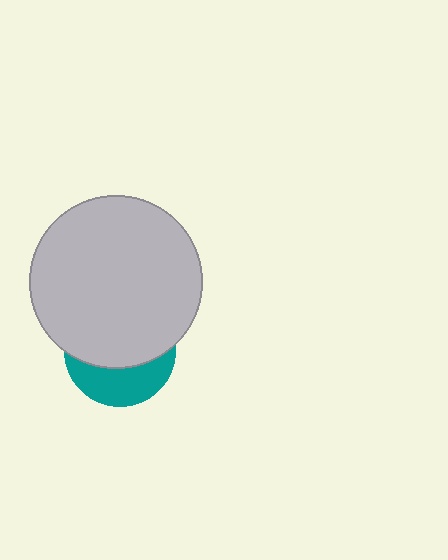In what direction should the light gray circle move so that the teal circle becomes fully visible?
The light gray circle should move up. That is the shortest direction to clear the overlap and leave the teal circle fully visible.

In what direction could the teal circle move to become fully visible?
The teal circle could move down. That would shift it out from behind the light gray circle entirely.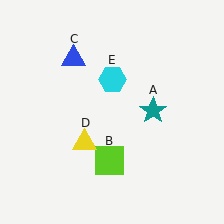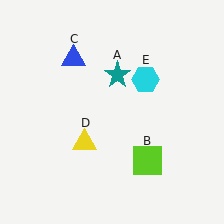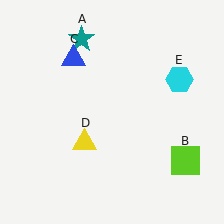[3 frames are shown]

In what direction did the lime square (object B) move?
The lime square (object B) moved right.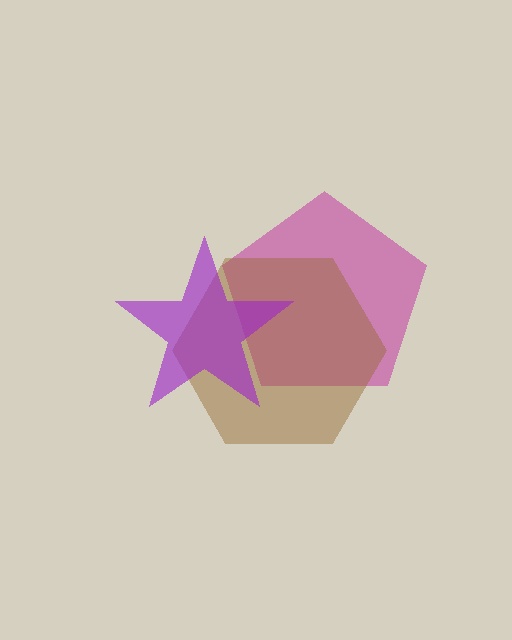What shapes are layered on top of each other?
The layered shapes are: a magenta pentagon, a brown hexagon, a purple star.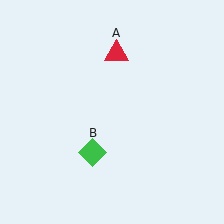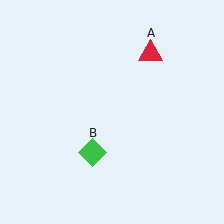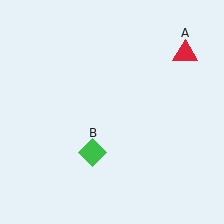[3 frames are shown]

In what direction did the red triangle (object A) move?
The red triangle (object A) moved right.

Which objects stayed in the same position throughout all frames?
Green diamond (object B) remained stationary.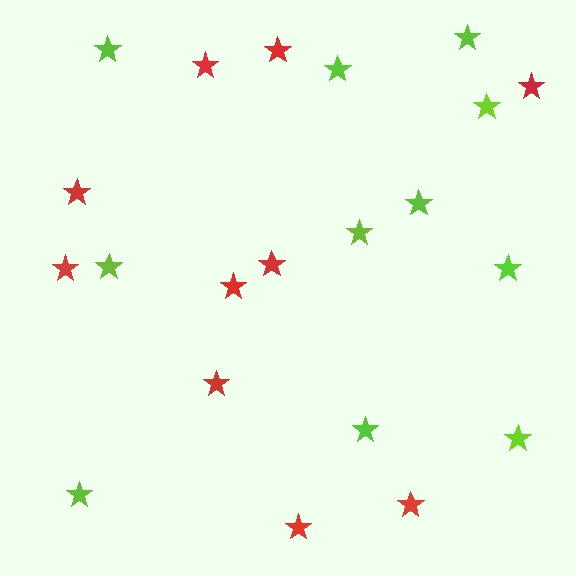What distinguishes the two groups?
There are 2 groups: one group of red stars (10) and one group of lime stars (11).